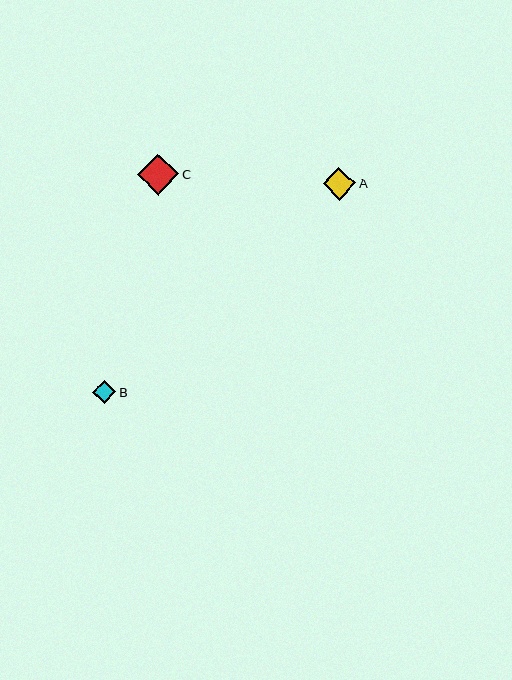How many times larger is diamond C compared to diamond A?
Diamond C is approximately 1.3 times the size of diamond A.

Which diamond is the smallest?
Diamond B is the smallest with a size of approximately 23 pixels.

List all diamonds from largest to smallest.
From largest to smallest: C, A, B.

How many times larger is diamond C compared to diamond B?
Diamond C is approximately 1.8 times the size of diamond B.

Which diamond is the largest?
Diamond C is the largest with a size of approximately 41 pixels.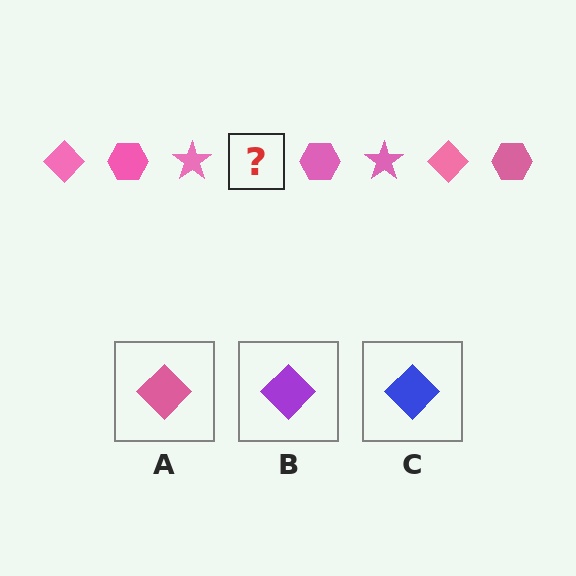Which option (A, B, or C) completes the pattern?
A.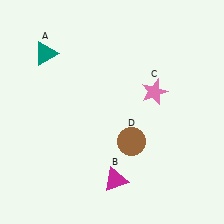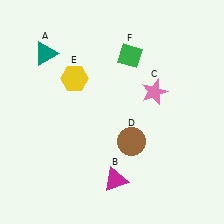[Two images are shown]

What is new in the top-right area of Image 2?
A green diamond (F) was added in the top-right area of Image 2.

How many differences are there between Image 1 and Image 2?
There are 2 differences between the two images.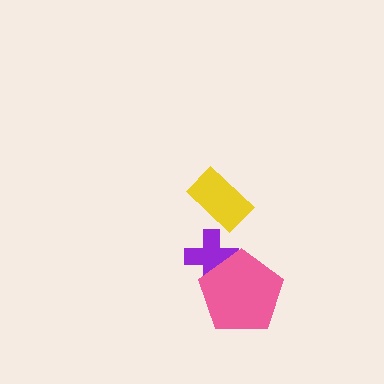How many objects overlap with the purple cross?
1 object overlaps with the purple cross.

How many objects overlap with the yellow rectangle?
0 objects overlap with the yellow rectangle.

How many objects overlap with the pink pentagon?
1 object overlaps with the pink pentagon.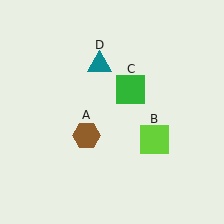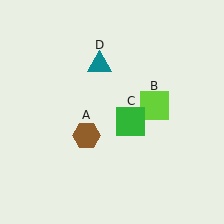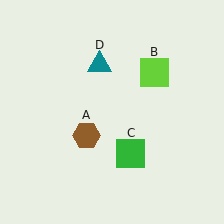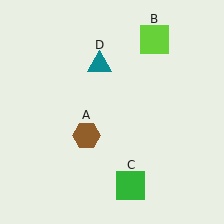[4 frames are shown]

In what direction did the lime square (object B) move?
The lime square (object B) moved up.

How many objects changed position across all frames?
2 objects changed position: lime square (object B), green square (object C).